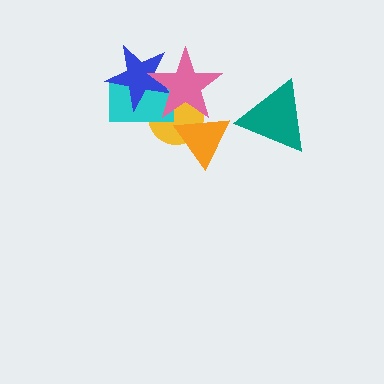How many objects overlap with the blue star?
3 objects overlap with the blue star.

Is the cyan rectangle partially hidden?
Yes, it is partially covered by another shape.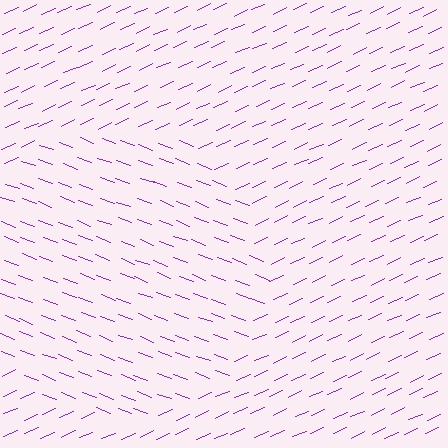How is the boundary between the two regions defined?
The boundary is defined purely by a change in line orientation (approximately 45 degrees difference). All lines are the same color and thickness.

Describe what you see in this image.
The image is filled with small purple line segments. A circle region in the image has lines oriented differently from the surrounding lines, creating a visible texture boundary.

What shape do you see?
I see a circle.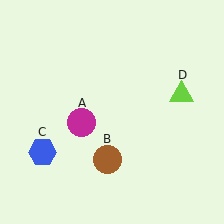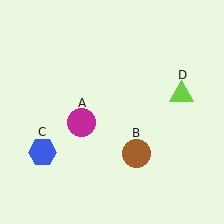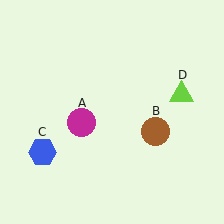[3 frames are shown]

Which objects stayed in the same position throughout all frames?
Magenta circle (object A) and blue hexagon (object C) and lime triangle (object D) remained stationary.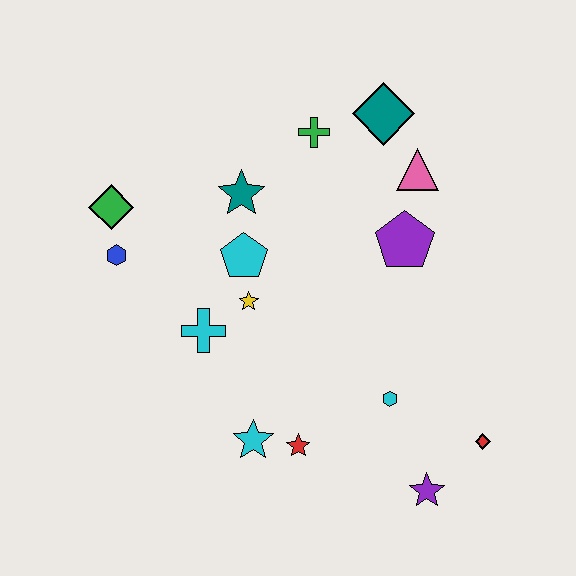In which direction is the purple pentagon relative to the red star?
The purple pentagon is above the red star.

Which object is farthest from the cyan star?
The teal diamond is farthest from the cyan star.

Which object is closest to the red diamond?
The purple star is closest to the red diamond.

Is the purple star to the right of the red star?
Yes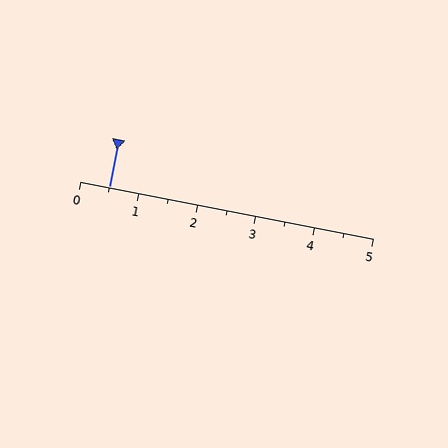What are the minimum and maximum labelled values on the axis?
The axis runs from 0 to 5.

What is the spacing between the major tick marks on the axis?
The major ticks are spaced 1 apart.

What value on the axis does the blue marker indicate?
The marker indicates approximately 0.5.